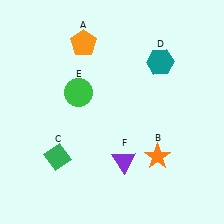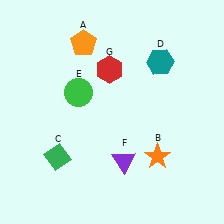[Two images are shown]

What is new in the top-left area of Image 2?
A red hexagon (G) was added in the top-left area of Image 2.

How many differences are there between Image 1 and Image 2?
There is 1 difference between the two images.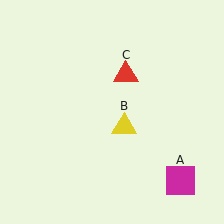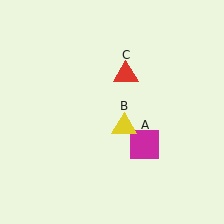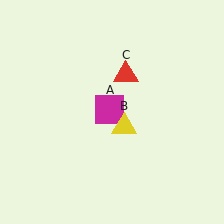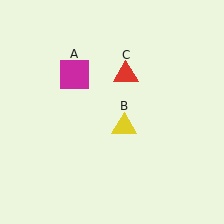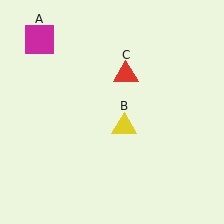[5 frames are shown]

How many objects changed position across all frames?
1 object changed position: magenta square (object A).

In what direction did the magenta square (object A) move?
The magenta square (object A) moved up and to the left.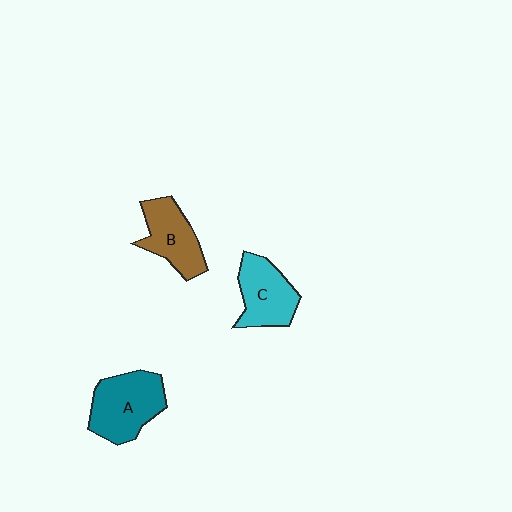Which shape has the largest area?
Shape A (teal).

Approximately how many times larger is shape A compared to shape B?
Approximately 1.3 times.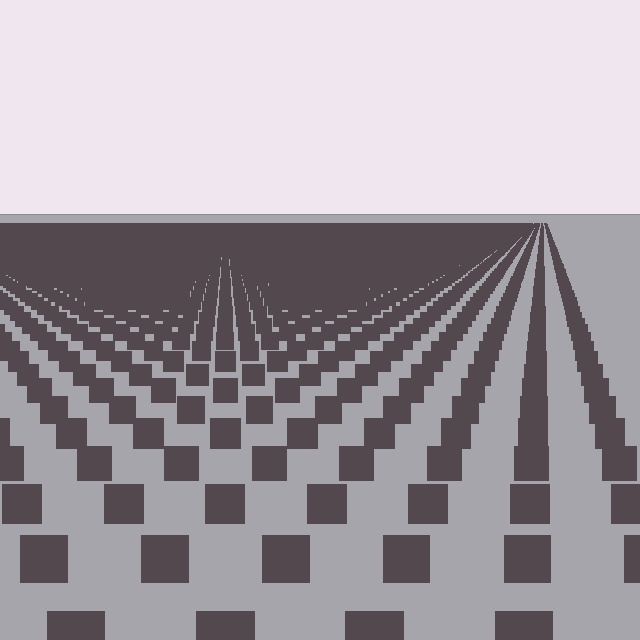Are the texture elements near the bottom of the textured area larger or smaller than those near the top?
Larger. Near the bottom, elements are closer to the viewer and appear at a bigger on-screen size.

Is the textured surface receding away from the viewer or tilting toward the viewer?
The surface is receding away from the viewer. Texture elements get smaller and denser toward the top.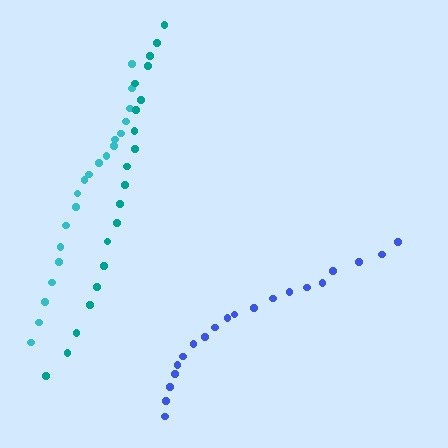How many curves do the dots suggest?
There are 3 distinct paths.